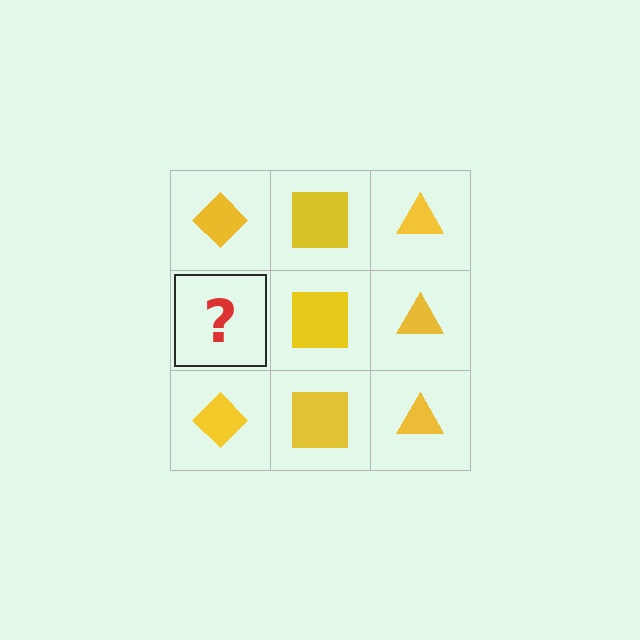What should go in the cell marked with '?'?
The missing cell should contain a yellow diamond.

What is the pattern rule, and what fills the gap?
The rule is that each column has a consistent shape. The gap should be filled with a yellow diamond.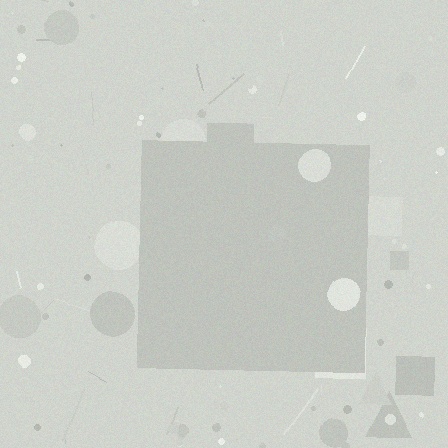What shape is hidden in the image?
A square is hidden in the image.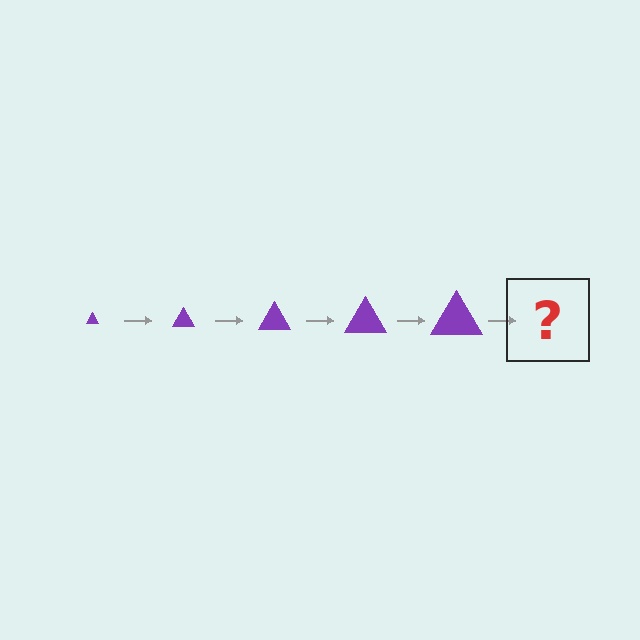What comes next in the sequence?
The next element should be a purple triangle, larger than the previous one.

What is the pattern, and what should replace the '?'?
The pattern is that the triangle gets progressively larger each step. The '?' should be a purple triangle, larger than the previous one.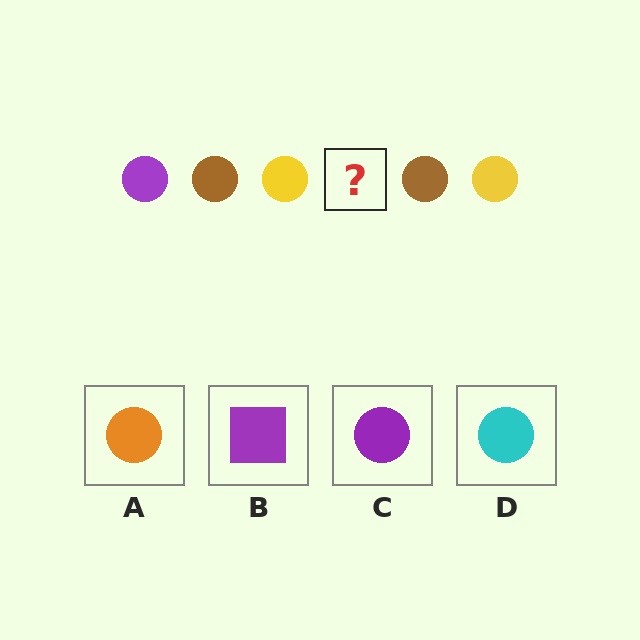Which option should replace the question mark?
Option C.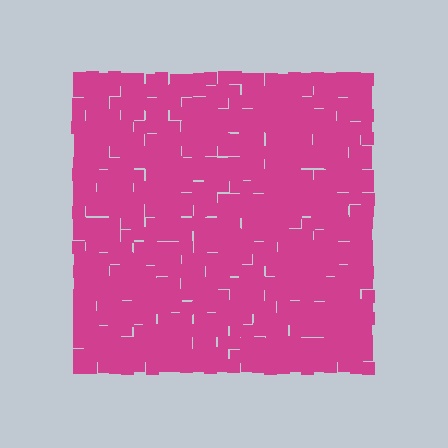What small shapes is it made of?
It is made of small squares.